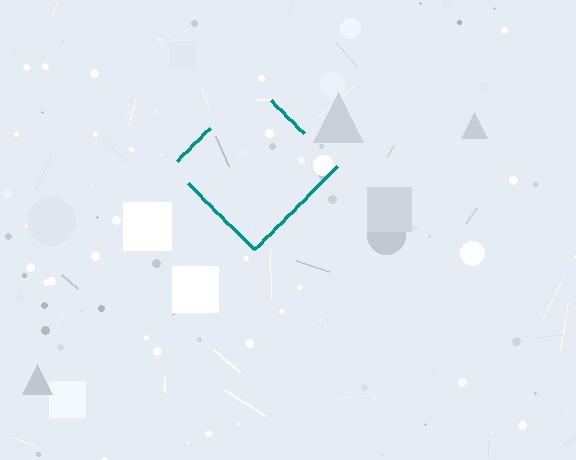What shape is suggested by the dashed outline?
The dashed outline suggests a diamond.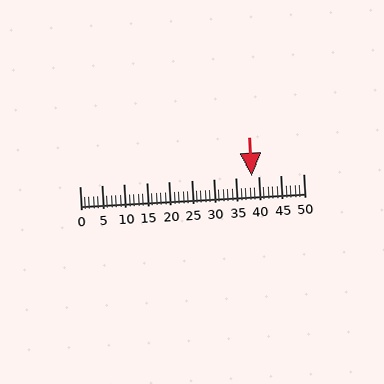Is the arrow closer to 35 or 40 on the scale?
The arrow is closer to 40.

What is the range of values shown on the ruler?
The ruler shows values from 0 to 50.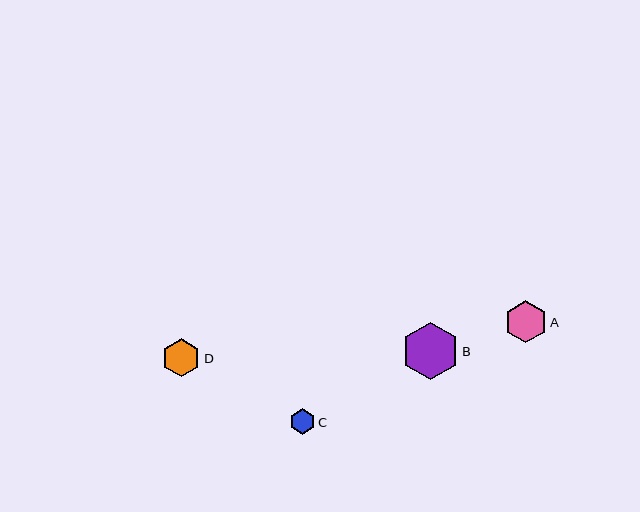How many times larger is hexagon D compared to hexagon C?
Hexagon D is approximately 1.5 times the size of hexagon C.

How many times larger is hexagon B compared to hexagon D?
Hexagon B is approximately 1.5 times the size of hexagon D.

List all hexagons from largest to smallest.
From largest to smallest: B, A, D, C.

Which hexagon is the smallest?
Hexagon C is the smallest with a size of approximately 26 pixels.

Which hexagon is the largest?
Hexagon B is the largest with a size of approximately 58 pixels.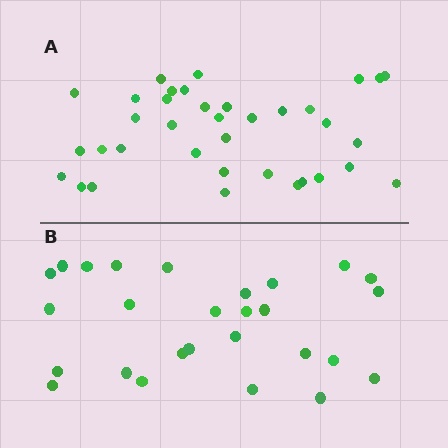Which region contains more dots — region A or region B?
Region A (the top region) has more dots.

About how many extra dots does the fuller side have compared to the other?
Region A has roughly 8 or so more dots than region B.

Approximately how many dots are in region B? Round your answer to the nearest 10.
About 30 dots. (The exact count is 27, which rounds to 30.)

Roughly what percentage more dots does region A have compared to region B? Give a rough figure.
About 35% more.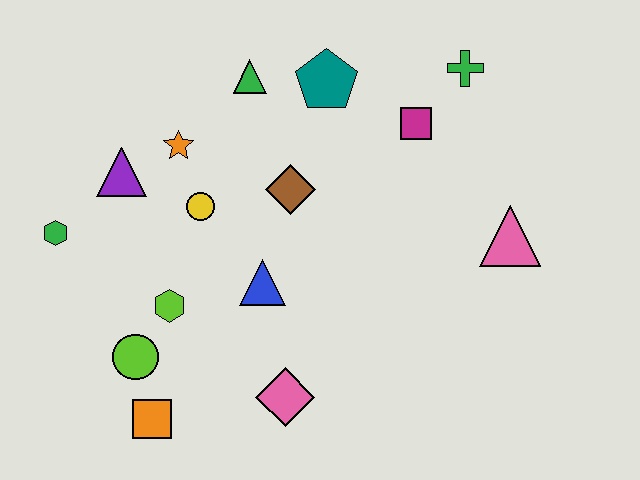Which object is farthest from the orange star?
The pink triangle is farthest from the orange star.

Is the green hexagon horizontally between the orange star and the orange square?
No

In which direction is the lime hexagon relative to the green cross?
The lime hexagon is to the left of the green cross.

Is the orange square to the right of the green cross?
No